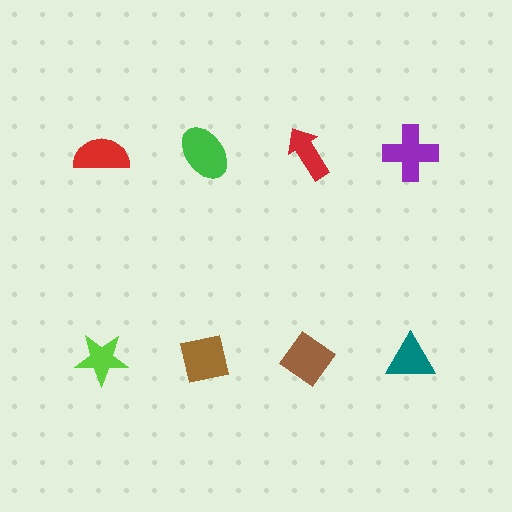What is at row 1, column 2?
A green ellipse.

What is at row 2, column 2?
A brown square.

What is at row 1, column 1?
A red semicircle.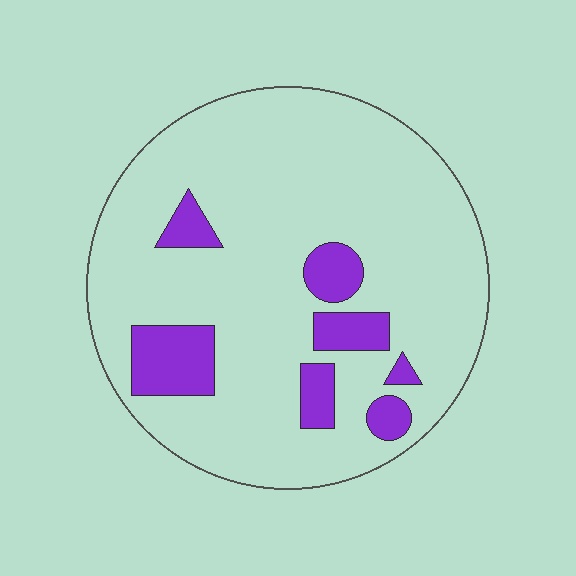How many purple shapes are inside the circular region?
7.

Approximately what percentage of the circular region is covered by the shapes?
Approximately 15%.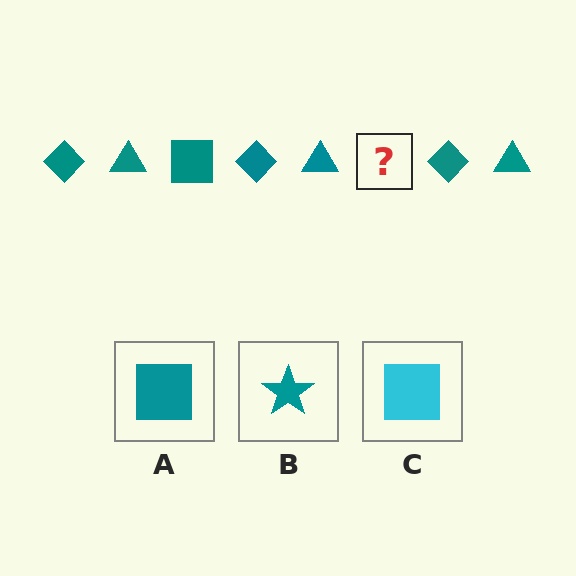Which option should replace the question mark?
Option A.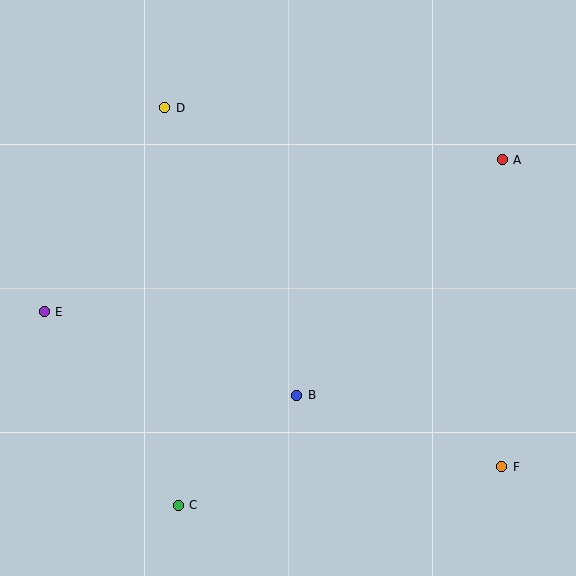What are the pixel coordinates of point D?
Point D is at (165, 108).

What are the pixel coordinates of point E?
Point E is at (44, 312).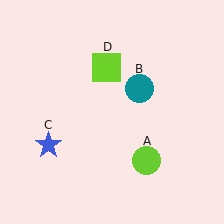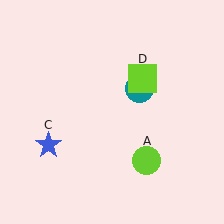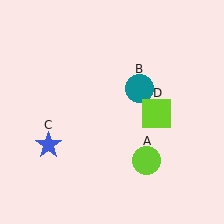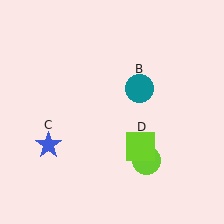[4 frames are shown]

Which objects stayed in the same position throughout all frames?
Lime circle (object A) and teal circle (object B) and blue star (object C) remained stationary.